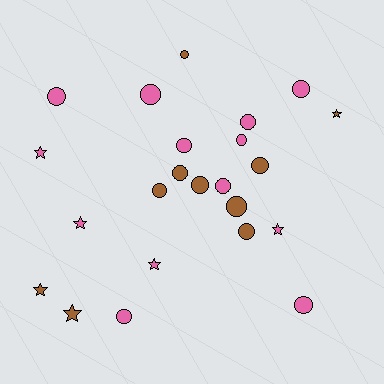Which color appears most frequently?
Pink, with 13 objects.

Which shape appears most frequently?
Circle, with 16 objects.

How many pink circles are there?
There are 9 pink circles.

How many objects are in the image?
There are 23 objects.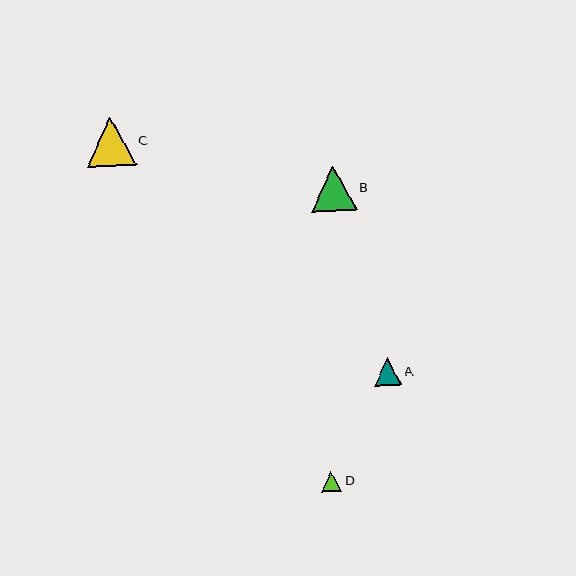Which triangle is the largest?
Triangle C is the largest with a size of approximately 49 pixels.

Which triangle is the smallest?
Triangle D is the smallest with a size of approximately 20 pixels.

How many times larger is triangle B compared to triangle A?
Triangle B is approximately 1.6 times the size of triangle A.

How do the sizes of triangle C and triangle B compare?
Triangle C and triangle B are approximately the same size.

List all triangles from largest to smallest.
From largest to smallest: C, B, A, D.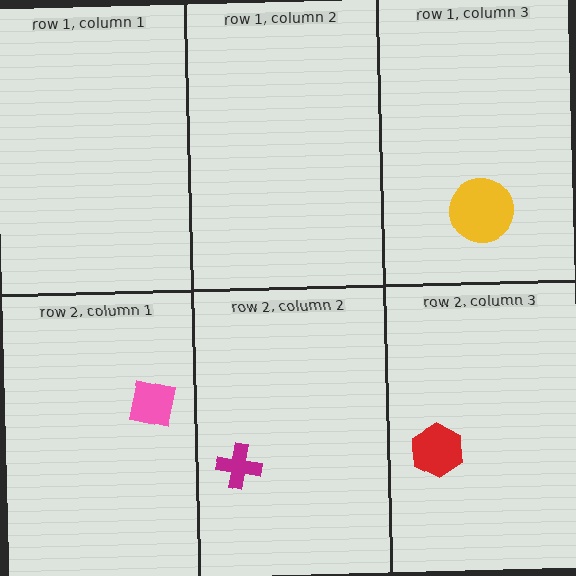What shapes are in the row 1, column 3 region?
The yellow circle.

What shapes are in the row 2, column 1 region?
The pink square.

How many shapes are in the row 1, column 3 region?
1.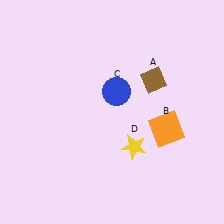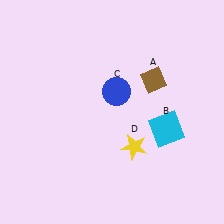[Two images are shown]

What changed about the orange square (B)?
In Image 1, B is orange. In Image 2, it changed to cyan.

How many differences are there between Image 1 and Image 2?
There is 1 difference between the two images.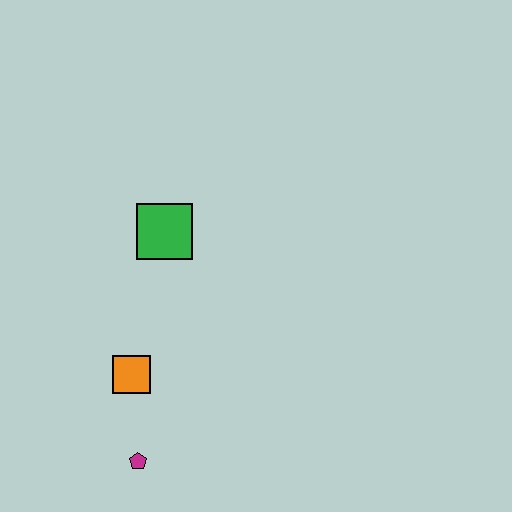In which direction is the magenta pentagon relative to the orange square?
The magenta pentagon is below the orange square.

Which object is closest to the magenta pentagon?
The orange square is closest to the magenta pentagon.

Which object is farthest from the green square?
The magenta pentagon is farthest from the green square.